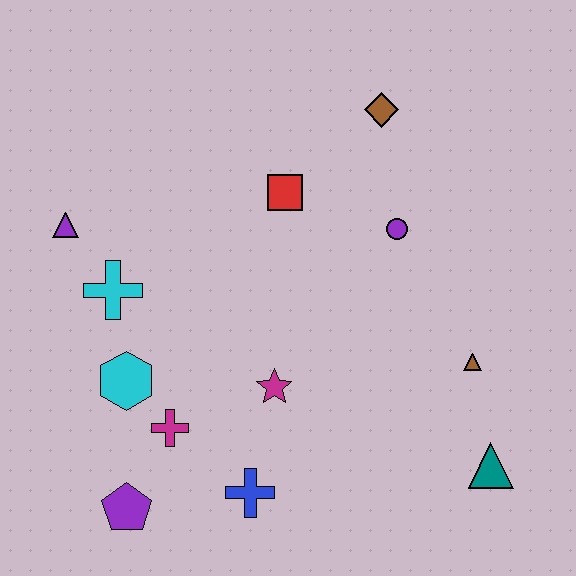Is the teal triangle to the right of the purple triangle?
Yes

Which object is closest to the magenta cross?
The cyan hexagon is closest to the magenta cross.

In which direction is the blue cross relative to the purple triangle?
The blue cross is below the purple triangle.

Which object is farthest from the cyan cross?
The teal triangle is farthest from the cyan cross.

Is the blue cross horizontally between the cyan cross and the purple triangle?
No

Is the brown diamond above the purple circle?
Yes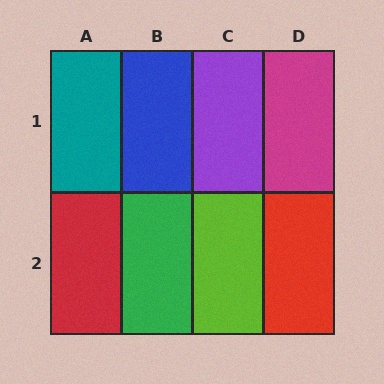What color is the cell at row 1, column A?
Teal.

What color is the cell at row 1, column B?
Blue.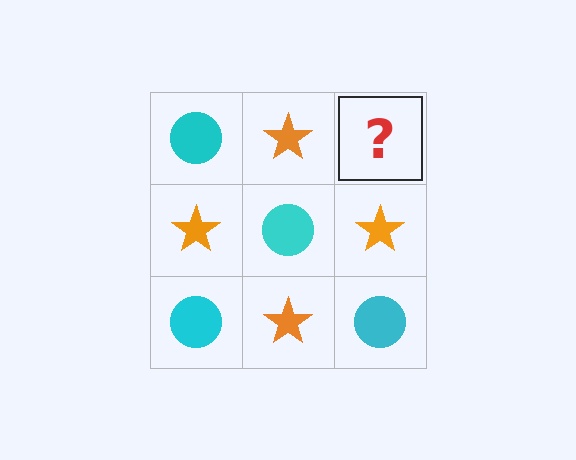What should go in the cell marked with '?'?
The missing cell should contain a cyan circle.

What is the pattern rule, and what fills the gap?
The rule is that it alternates cyan circle and orange star in a checkerboard pattern. The gap should be filled with a cyan circle.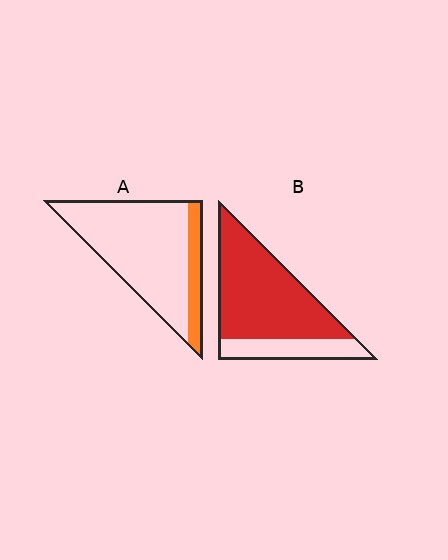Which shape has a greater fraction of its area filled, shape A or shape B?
Shape B.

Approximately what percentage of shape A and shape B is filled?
A is approximately 20% and B is approximately 75%.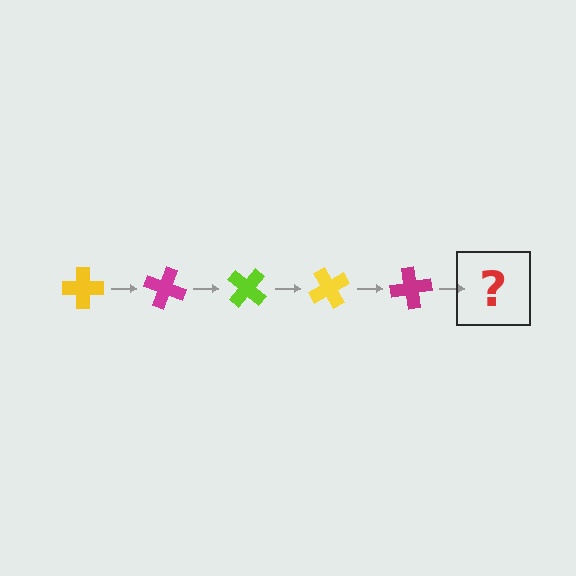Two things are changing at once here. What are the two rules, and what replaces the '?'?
The two rules are that it rotates 20 degrees each step and the color cycles through yellow, magenta, and lime. The '?' should be a lime cross, rotated 100 degrees from the start.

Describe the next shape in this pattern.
It should be a lime cross, rotated 100 degrees from the start.